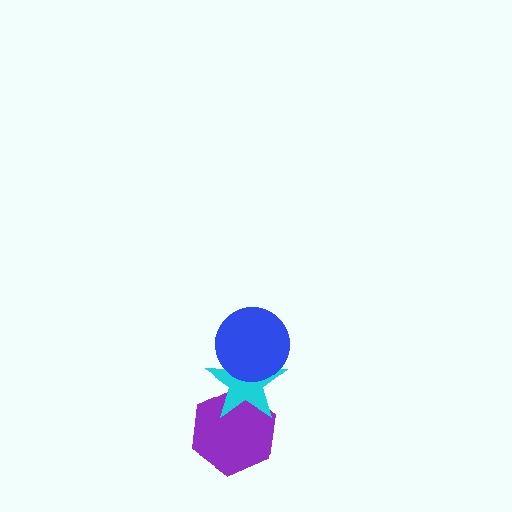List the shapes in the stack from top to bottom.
From top to bottom: the blue circle, the cyan star, the purple hexagon.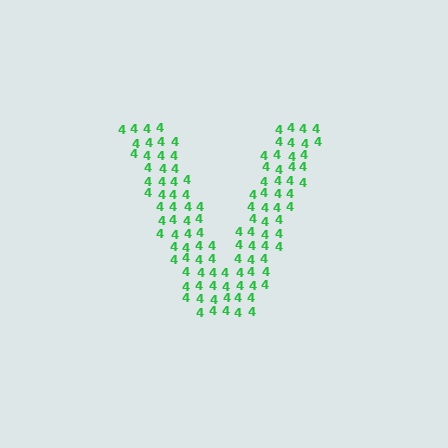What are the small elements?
The small elements are digit 4's.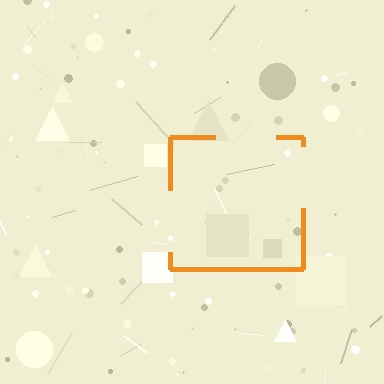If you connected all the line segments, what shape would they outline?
They would outline a square.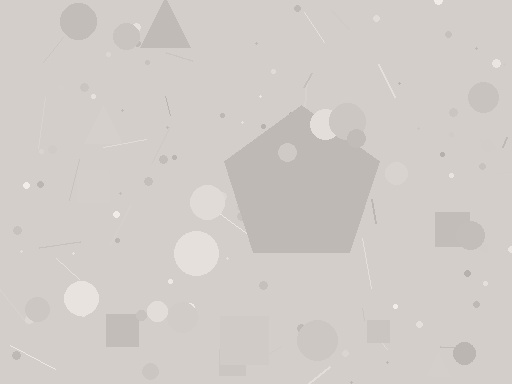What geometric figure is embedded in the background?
A pentagon is embedded in the background.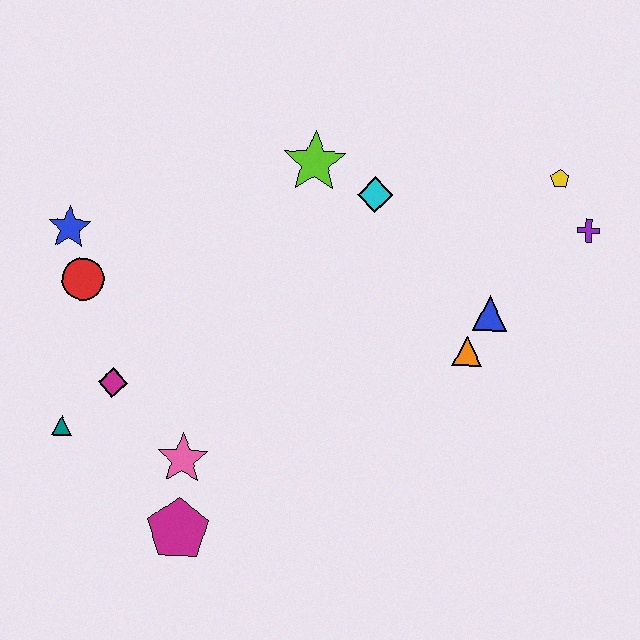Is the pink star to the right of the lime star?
No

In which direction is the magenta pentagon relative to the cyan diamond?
The magenta pentagon is below the cyan diamond.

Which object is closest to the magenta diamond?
The teal triangle is closest to the magenta diamond.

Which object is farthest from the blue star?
The purple cross is farthest from the blue star.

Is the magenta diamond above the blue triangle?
No